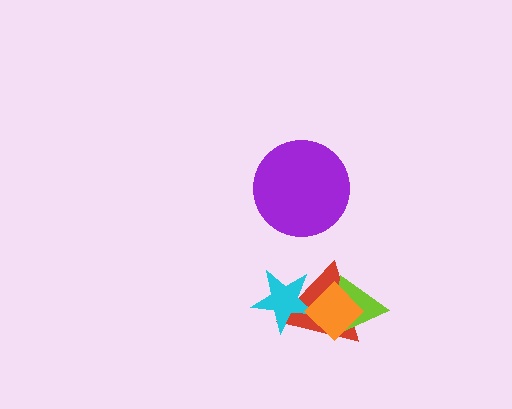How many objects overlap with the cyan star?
2 objects overlap with the cyan star.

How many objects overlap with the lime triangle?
2 objects overlap with the lime triangle.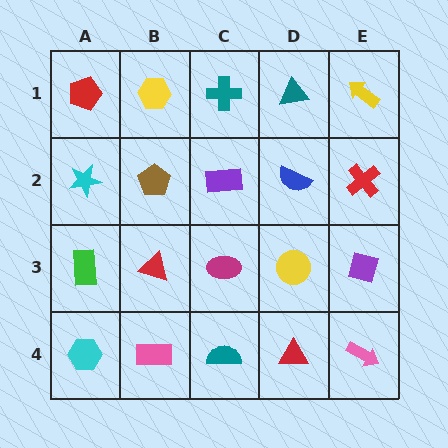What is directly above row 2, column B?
A yellow hexagon.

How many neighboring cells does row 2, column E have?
3.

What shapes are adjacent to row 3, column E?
A red cross (row 2, column E), a pink arrow (row 4, column E), a yellow circle (row 3, column D).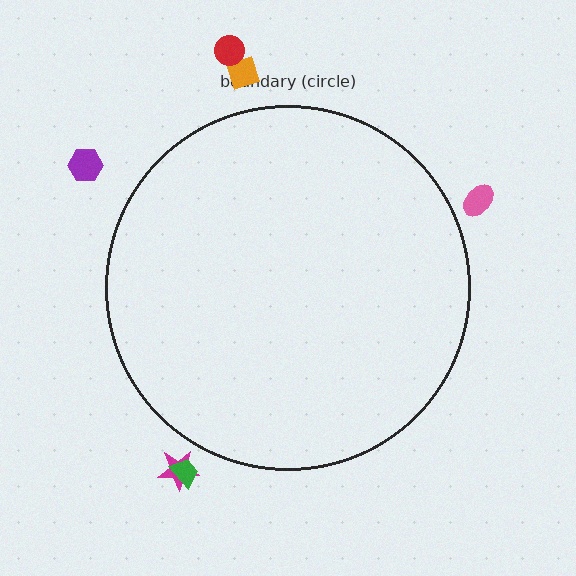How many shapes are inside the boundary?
0 inside, 6 outside.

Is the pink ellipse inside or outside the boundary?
Outside.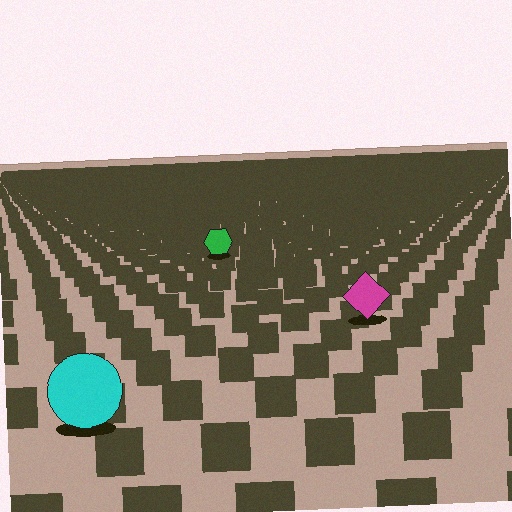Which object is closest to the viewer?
The cyan circle is closest. The texture marks near it are larger and more spread out.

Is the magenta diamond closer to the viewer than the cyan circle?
No. The cyan circle is closer — you can tell from the texture gradient: the ground texture is coarser near it.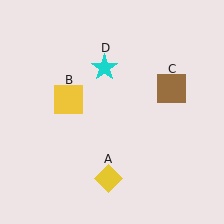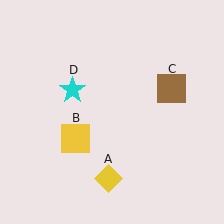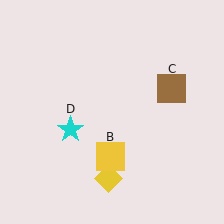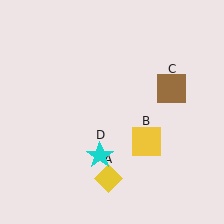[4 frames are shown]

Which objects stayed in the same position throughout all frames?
Yellow diamond (object A) and brown square (object C) remained stationary.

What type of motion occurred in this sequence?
The yellow square (object B), cyan star (object D) rotated counterclockwise around the center of the scene.